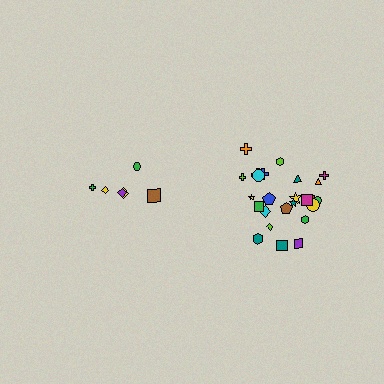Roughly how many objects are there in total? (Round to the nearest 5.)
Roughly 30 objects in total.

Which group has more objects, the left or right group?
The right group.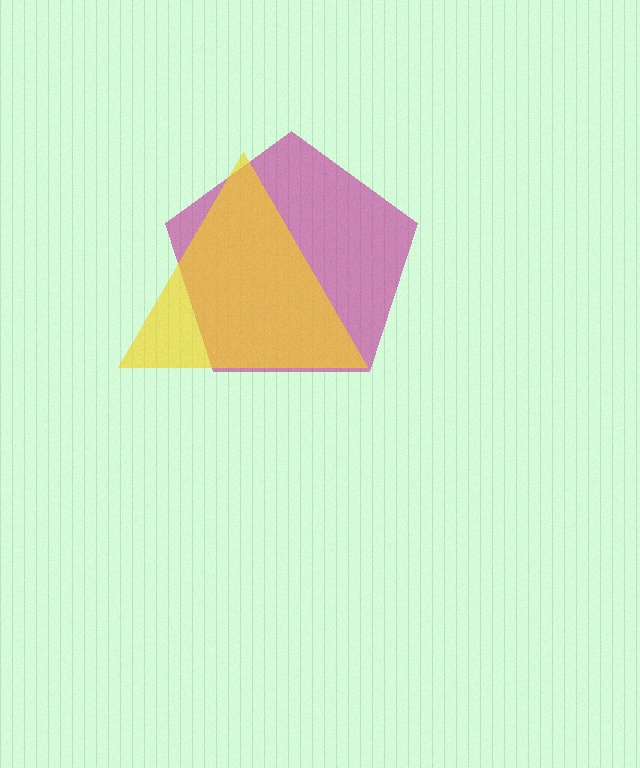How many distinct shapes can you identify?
There are 2 distinct shapes: a magenta pentagon, a yellow triangle.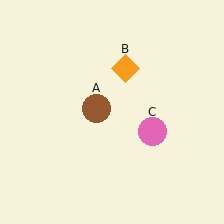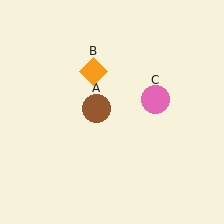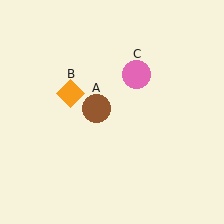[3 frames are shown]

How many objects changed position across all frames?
2 objects changed position: orange diamond (object B), pink circle (object C).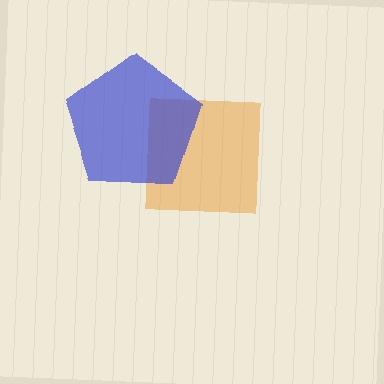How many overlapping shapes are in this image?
There are 2 overlapping shapes in the image.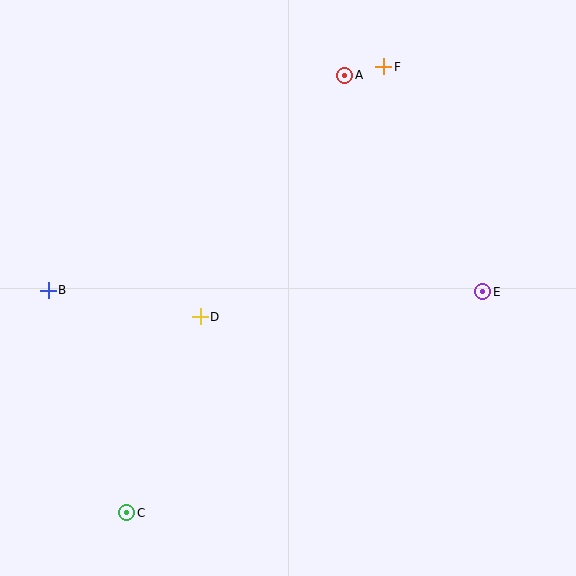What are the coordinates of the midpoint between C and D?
The midpoint between C and D is at (164, 415).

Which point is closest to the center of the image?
Point D at (200, 317) is closest to the center.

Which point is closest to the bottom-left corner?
Point C is closest to the bottom-left corner.